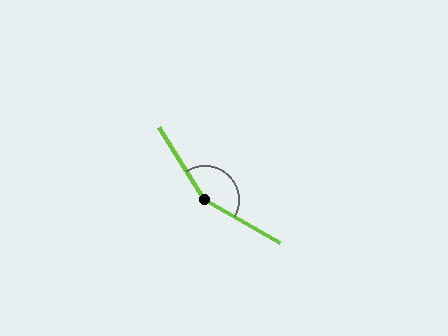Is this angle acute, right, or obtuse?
It is obtuse.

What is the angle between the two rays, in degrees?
Approximately 152 degrees.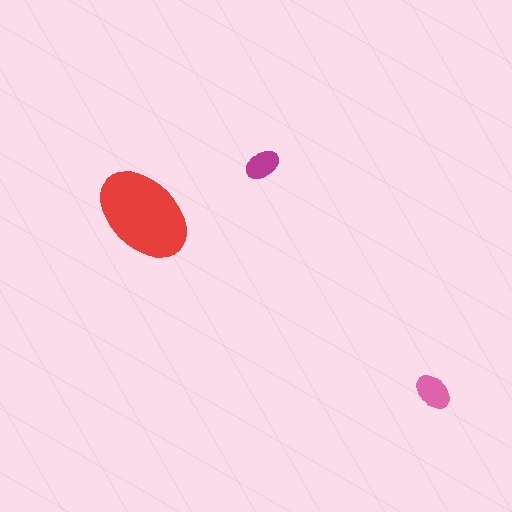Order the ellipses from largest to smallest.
the red one, the pink one, the magenta one.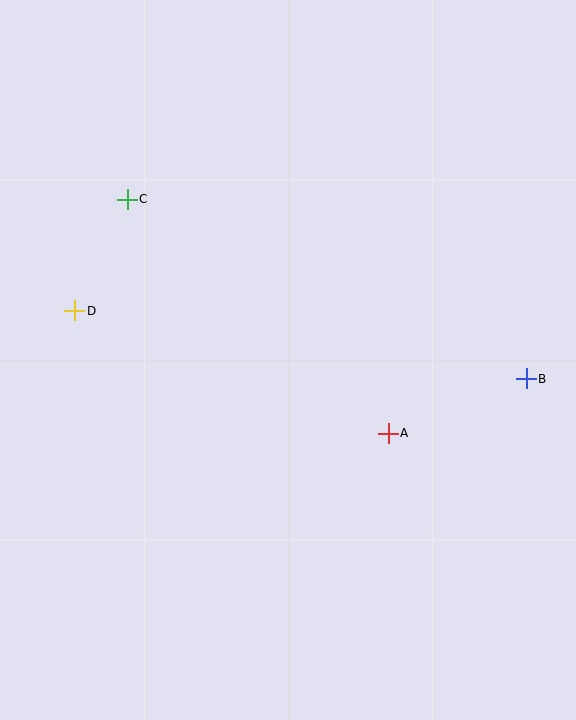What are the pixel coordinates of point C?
Point C is at (127, 199).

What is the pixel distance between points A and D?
The distance between A and D is 336 pixels.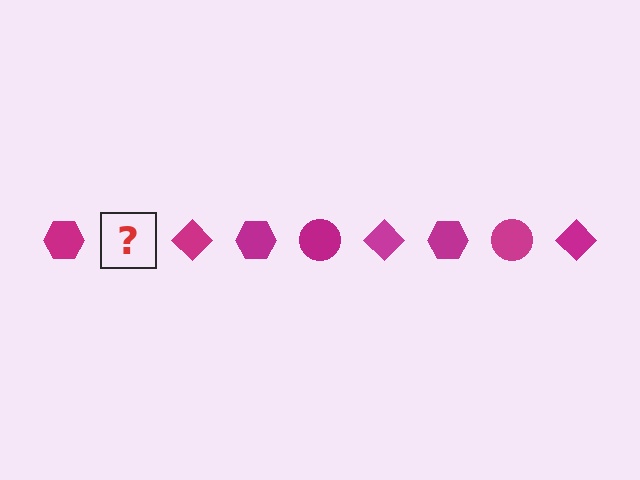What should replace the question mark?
The question mark should be replaced with a magenta circle.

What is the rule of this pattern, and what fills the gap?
The rule is that the pattern cycles through hexagon, circle, diamond shapes in magenta. The gap should be filled with a magenta circle.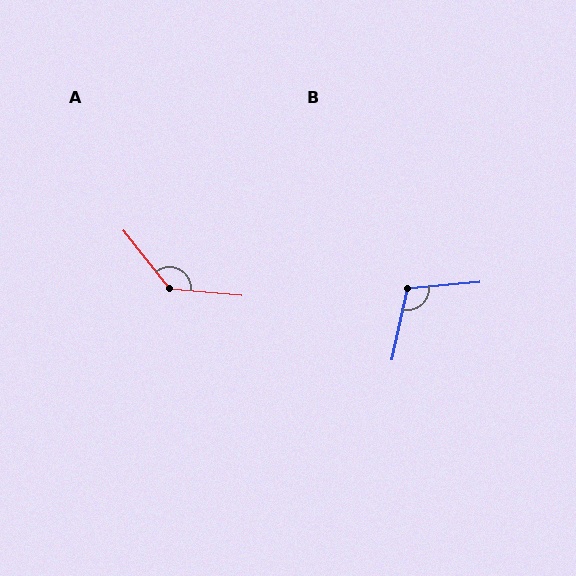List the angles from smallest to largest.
B (108°), A (134°).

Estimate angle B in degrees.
Approximately 108 degrees.